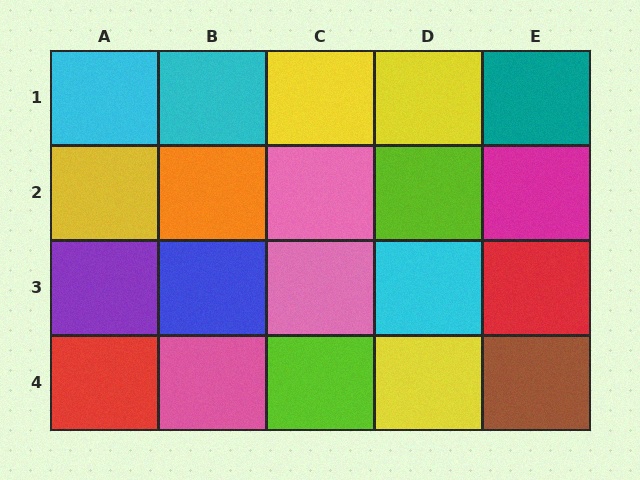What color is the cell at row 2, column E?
Magenta.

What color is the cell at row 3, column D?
Cyan.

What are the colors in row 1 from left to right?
Cyan, cyan, yellow, yellow, teal.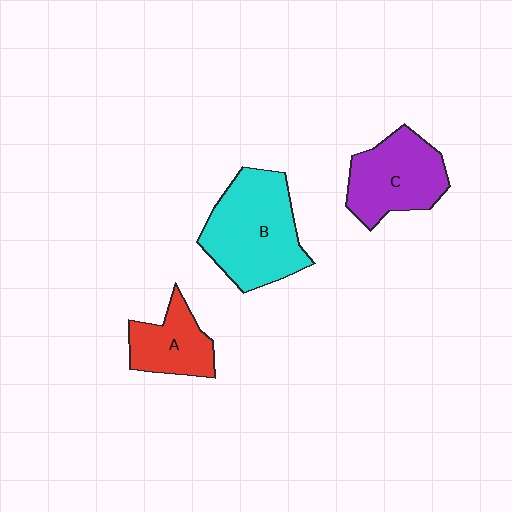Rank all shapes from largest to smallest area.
From largest to smallest: B (cyan), C (purple), A (red).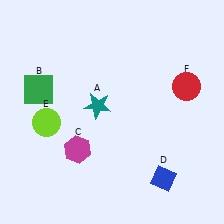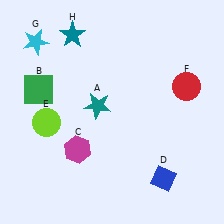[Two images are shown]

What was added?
A cyan star (G), a teal star (H) were added in Image 2.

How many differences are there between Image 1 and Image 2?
There are 2 differences between the two images.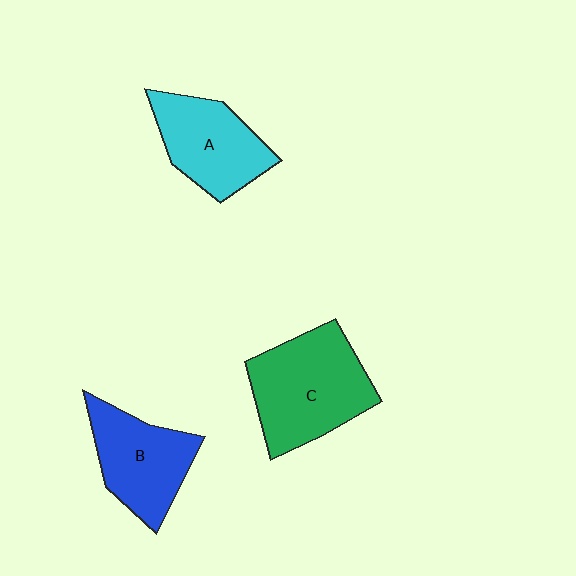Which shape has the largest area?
Shape C (green).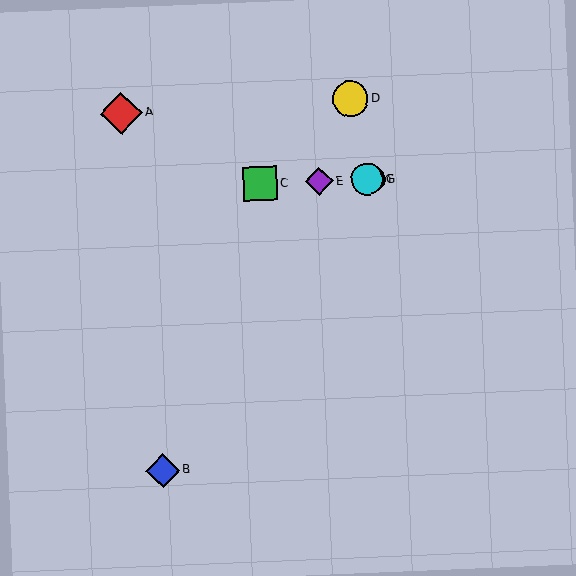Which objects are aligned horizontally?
Objects C, E, F, G are aligned horizontally.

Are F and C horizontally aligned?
Yes, both are at y≈179.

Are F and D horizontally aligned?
No, F is at y≈179 and D is at y≈99.